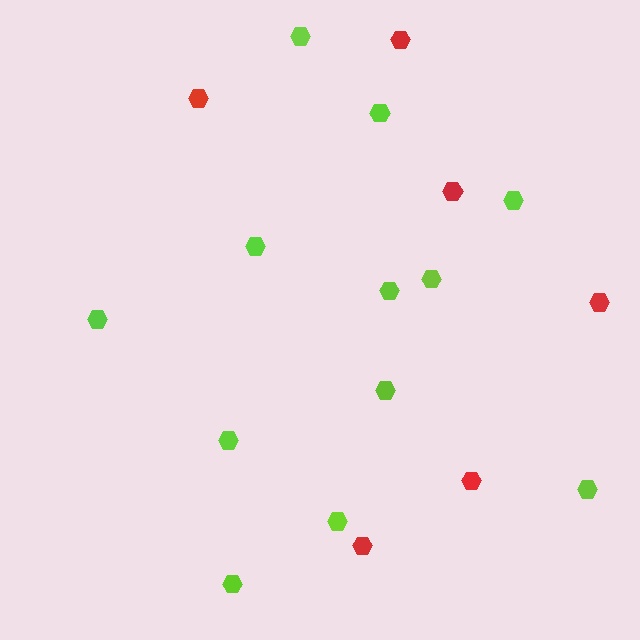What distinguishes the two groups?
There are 2 groups: one group of red hexagons (6) and one group of lime hexagons (12).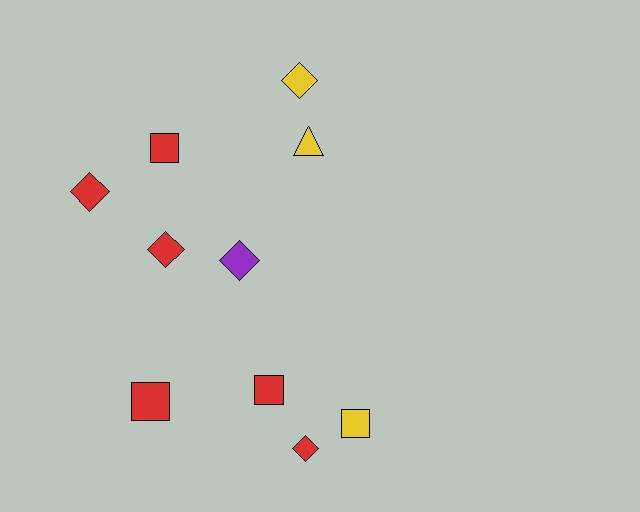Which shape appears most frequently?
Diamond, with 5 objects.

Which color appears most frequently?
Red, with 6 objects.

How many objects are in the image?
There are 10 objects.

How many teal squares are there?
There are no teal squares.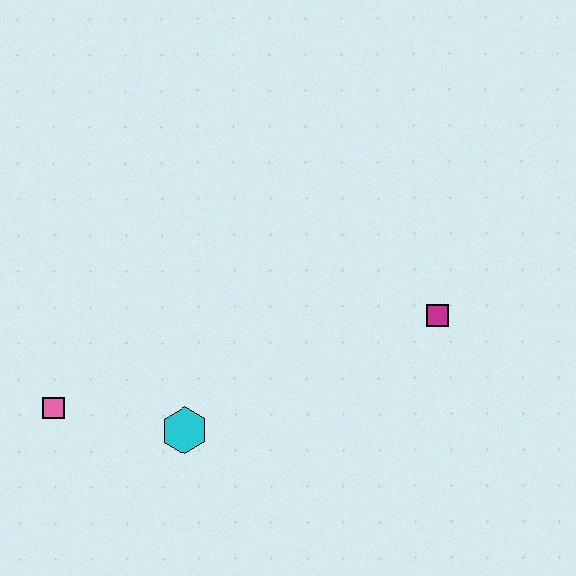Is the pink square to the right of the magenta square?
No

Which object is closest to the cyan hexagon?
The pink square is closest to the cyan hexagon.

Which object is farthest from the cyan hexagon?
The magenta square is farthest from the cyan hexagon.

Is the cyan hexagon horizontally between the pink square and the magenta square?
Yes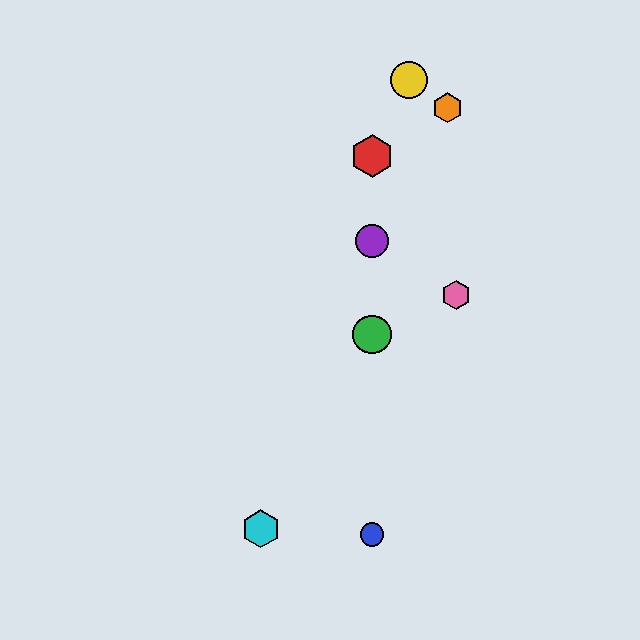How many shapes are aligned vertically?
4 shapes (the red hexagon, the blue circle, the green circle, the purple circle) are aligned vertically.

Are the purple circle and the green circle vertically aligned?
Yes, both are at x≈372.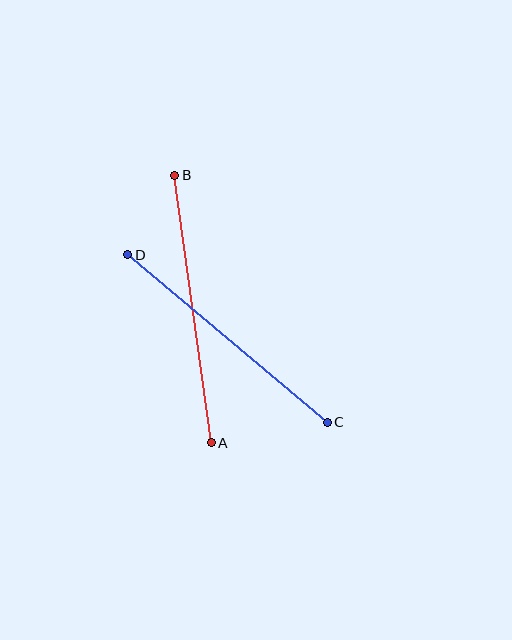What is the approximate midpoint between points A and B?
The midpoint is at approximately (193, 309) pixels.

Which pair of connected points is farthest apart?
Points A and B are farthest apart.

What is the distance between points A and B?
The distance is approximately 270 pixels.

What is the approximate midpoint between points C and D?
The midpoint is at approximately (227, 338) pixels.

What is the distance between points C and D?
The distance is approximately 260 pixels.